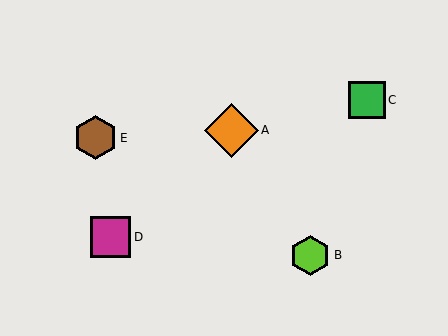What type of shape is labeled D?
Shape D is a magenta square.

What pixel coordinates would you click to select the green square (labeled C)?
Click at (367, 100) to select the green square C.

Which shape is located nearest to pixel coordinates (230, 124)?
The orange diamond (labeled A) at (231, 130) is nearest to that location.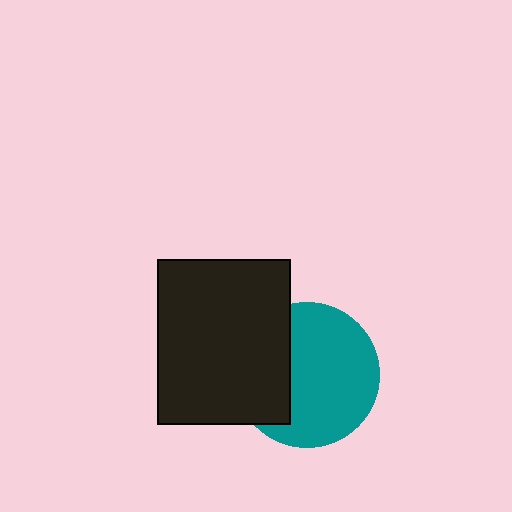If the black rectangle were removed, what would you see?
You would see the complete teal circle.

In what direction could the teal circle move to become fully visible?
The teal circle could move right. That would shift it out from behind the black rectangle entirely.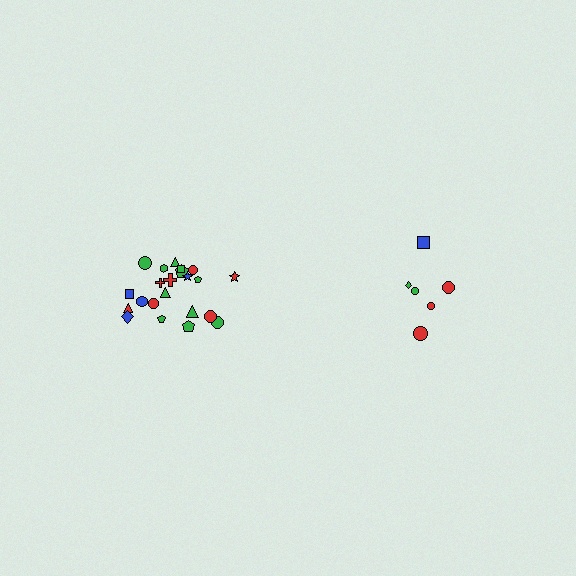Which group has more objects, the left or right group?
The left group.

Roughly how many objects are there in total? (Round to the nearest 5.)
Roughly 30 objects in total.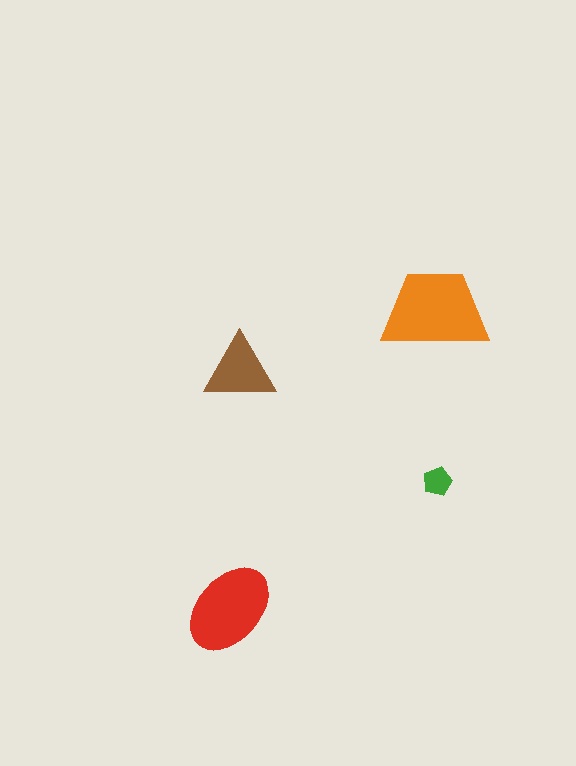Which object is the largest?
The orange trapezoid.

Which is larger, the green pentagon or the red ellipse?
The red ellipse.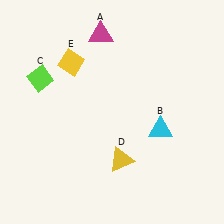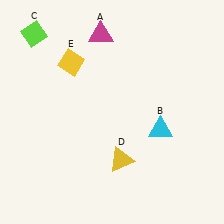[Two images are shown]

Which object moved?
The lime diamond (C) moved up.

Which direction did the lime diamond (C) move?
The lime diamond (C) moved up.